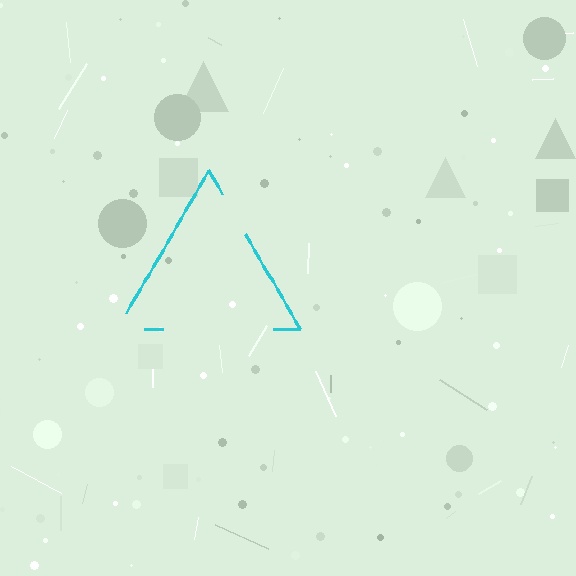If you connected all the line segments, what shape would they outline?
They would outline a triangle.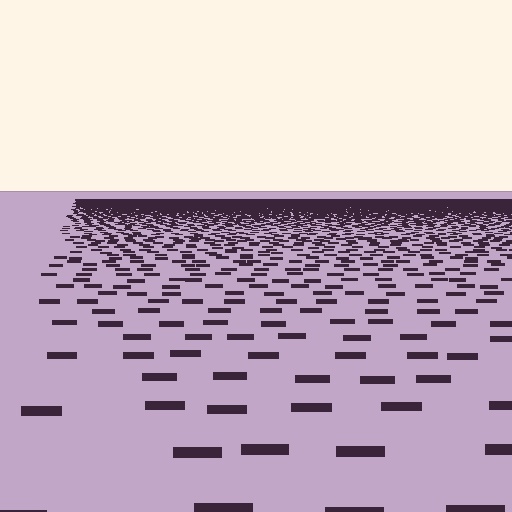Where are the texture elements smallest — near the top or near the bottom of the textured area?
Near the top.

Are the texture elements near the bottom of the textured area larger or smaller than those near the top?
Larger. Near the bottom, elements are closer to the viewer and appear at a bigger on-screen size.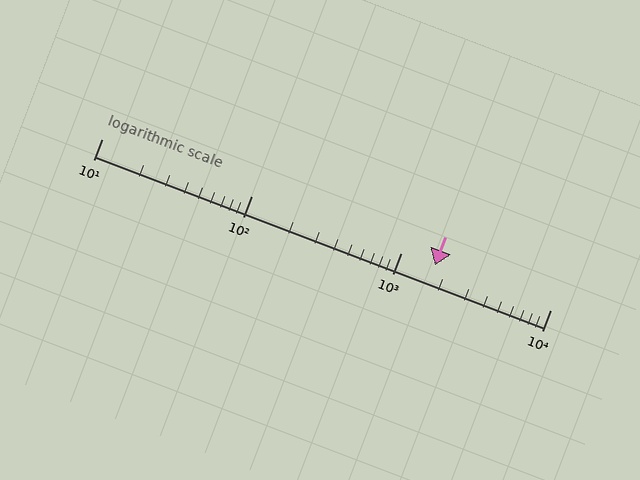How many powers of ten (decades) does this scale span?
The scale spans 3 decades, from 10 to 10000.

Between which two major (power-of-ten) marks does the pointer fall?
The pointer is between 1000 and 10000.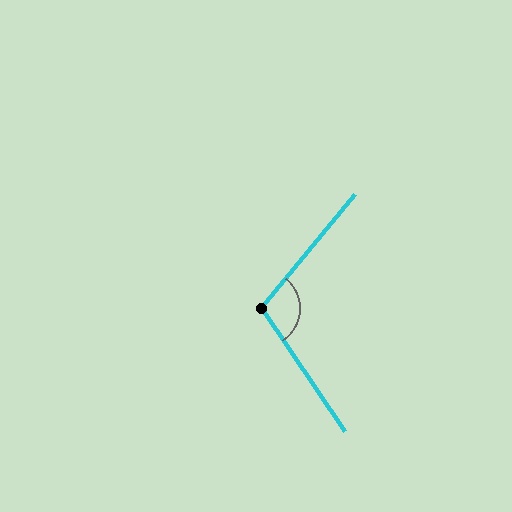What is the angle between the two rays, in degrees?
Approximately 106 degrees.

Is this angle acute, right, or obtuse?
It is obtuse.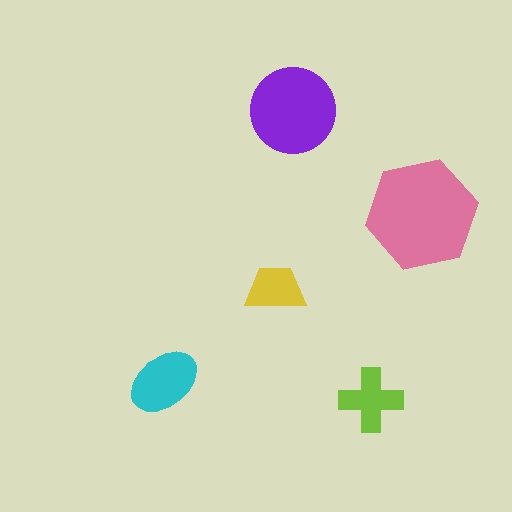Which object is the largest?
The pink hexagon.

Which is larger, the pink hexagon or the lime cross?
The pink hexagon.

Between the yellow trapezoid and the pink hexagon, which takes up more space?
The pink hexagon.